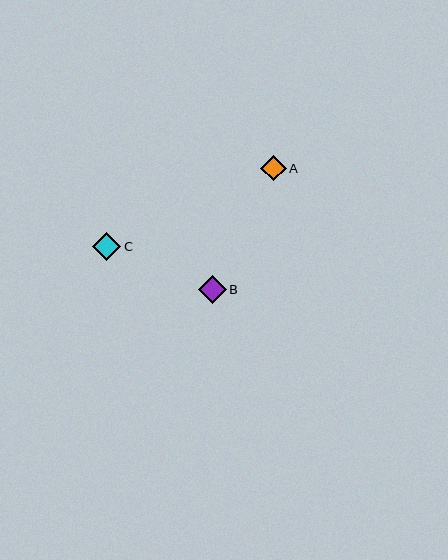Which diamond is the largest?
Diamond C is the largest with a size of approximately 28 pixels.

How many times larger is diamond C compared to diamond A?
Diamond C is approximately 1.1 times the size of diamond A.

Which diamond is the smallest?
Diamond A is the smallest with a size of approximately 25 pixels.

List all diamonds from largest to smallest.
From largest to smallest: C, B, A.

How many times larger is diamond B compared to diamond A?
Diamond B is approximately 1.1 times the size of diamond A.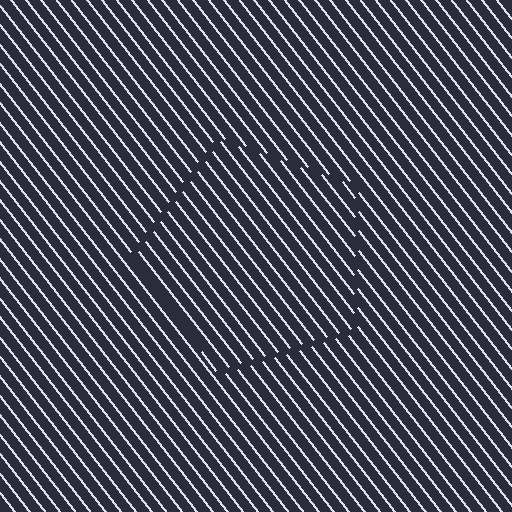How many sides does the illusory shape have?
5 sides — the line-ends trace a pentagon.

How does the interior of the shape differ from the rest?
The interior of the shape contains the same grating, shifted by half a period — the contour is defined by the phase discontinuity where line-ends from the inner and outer gratings abut.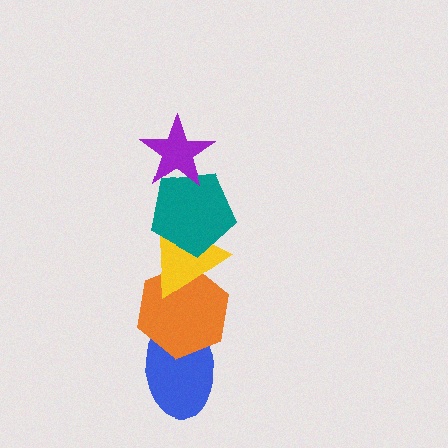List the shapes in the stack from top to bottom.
From top to bottom: the purple star, the teal pentagon, the yellow triangle, the orange hexagon, the blue ellipse.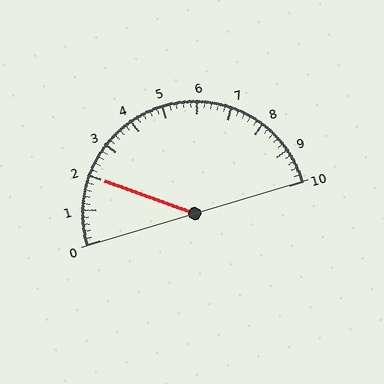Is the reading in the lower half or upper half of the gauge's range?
The reading is in the lower half of the range (0 to 10).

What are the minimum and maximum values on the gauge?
The gauge ranges from 0 to 10.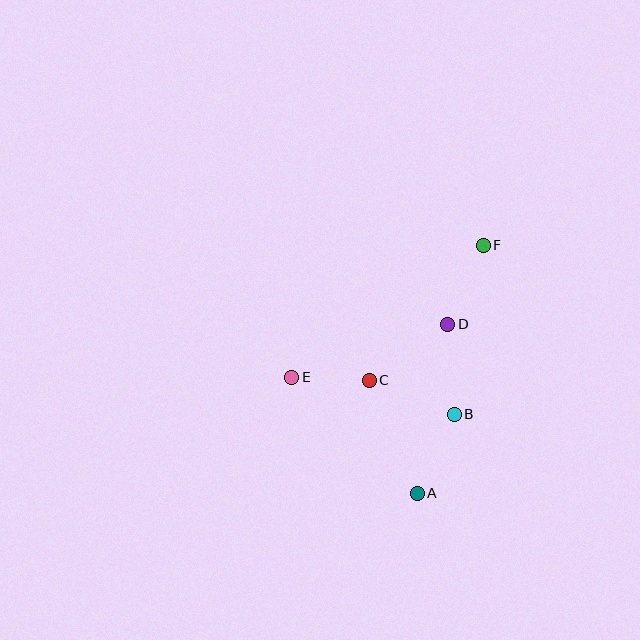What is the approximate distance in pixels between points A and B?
The distance between A and B is approximately 87 pixels.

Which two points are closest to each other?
Points C and E are closest to each other.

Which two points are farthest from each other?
Points A and F are farthest from each other.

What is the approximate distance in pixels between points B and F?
The distance between B and F is approximately 172 pixels.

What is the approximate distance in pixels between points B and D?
The distance between B and D is approximately 90 pixels.